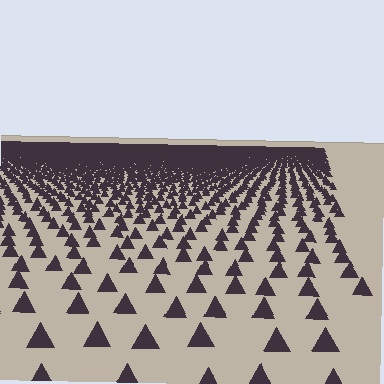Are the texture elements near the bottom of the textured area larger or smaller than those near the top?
Larger. Near the bottom, elements are closer to the viewer and appear at a bigger on-screen size.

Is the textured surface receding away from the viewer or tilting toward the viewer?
The surface is receding away from the viewer. Texture elements get smaller and denser toward the top.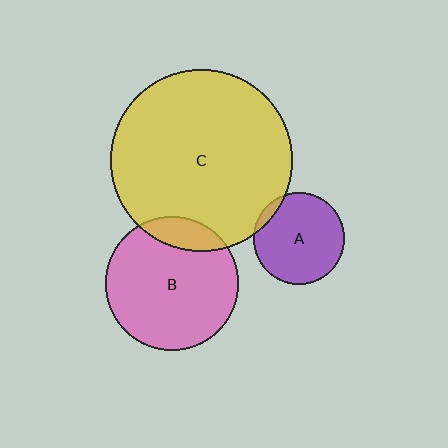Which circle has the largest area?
Circle C (yellow).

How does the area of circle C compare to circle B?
Approximately 1.9 times.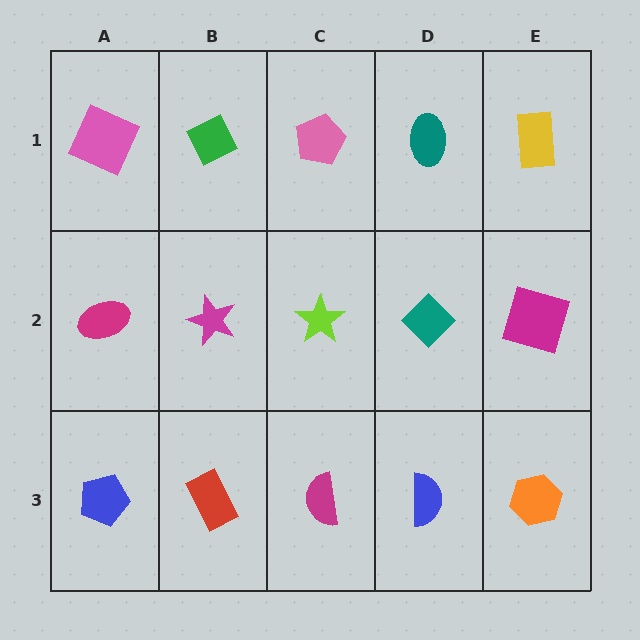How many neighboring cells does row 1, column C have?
3.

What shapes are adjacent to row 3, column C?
A lime star (row 2, column C), a red rectangle (row 3, column B), a blue semicircle (row 3, column D).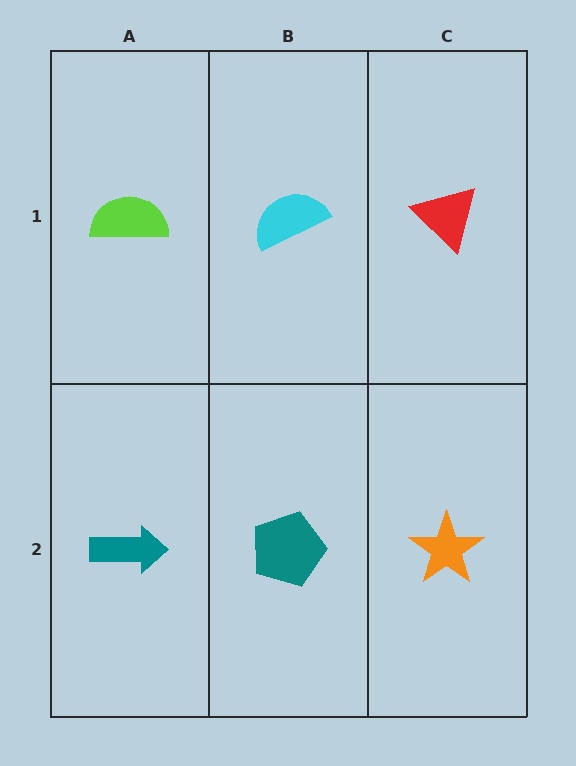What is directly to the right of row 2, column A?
A teal pentagon.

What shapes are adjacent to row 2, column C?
A red triangle (row 1, column C), a teal pentagon (row 2, column B).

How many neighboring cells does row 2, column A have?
2.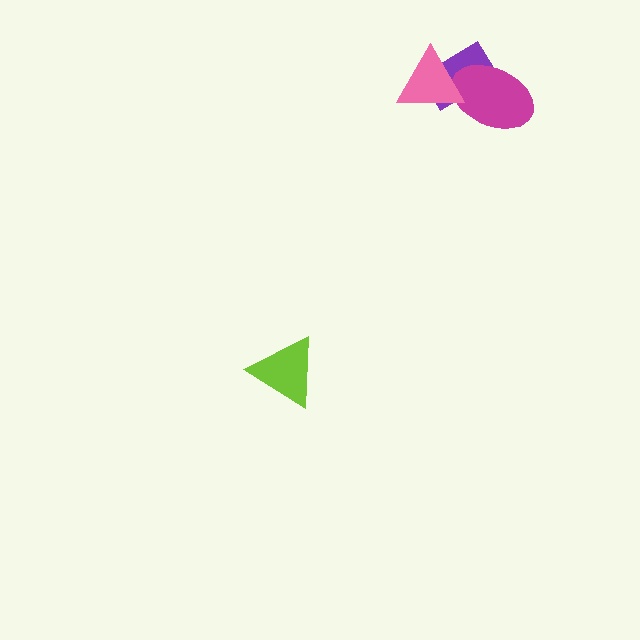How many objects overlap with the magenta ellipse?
2 objects overlap with the magenta ellipse.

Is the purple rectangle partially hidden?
Yes, it is partially covered by another shape.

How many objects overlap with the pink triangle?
2 objects overlap with the pink triangle.